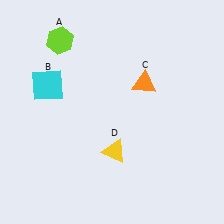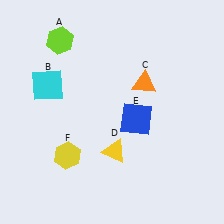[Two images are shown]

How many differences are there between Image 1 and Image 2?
There are 2 differences between the two images.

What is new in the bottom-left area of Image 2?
A yellow hexagon (F) was added in the bottom-left area of Image 2.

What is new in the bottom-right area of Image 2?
A blue square (E) was added in the bottom-right area of Image 2.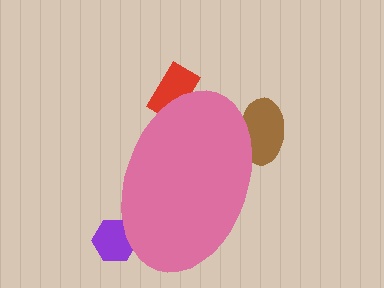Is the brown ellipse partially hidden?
Yes, the brown ellipse is partially hidden behind the pink ellipse.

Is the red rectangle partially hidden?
Yes, the red rectangle is partially hidden behind the pink ellipse.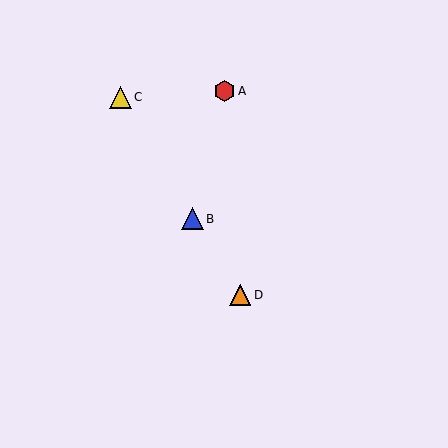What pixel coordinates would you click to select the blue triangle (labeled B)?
Click at (192, 219) to select the blue triangle B.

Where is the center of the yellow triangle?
The center of the yellow triangle is at (120, 97).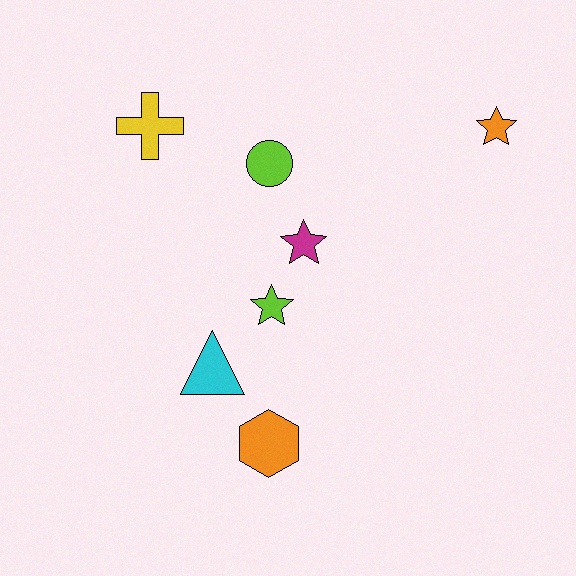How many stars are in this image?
There are 3 stars.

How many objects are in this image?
There are 7 objects.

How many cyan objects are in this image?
There is 1 cyan object.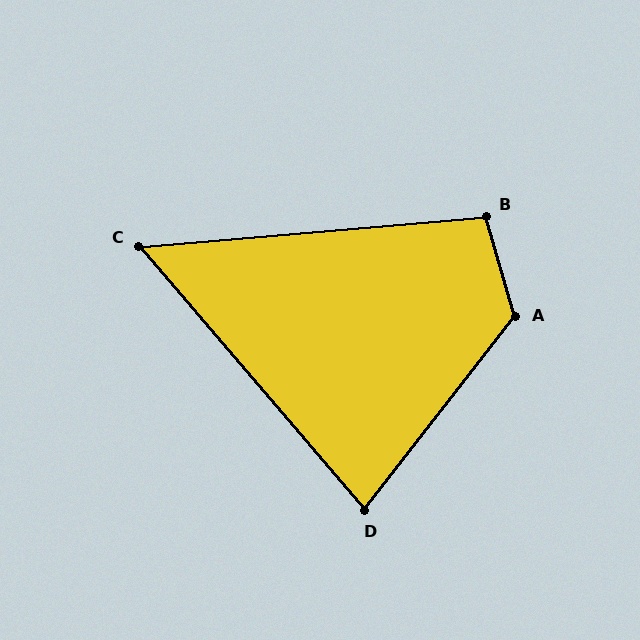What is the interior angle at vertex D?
Approximately 79 degrees (acute).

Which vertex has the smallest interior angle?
C, at approximately 54 degrees.